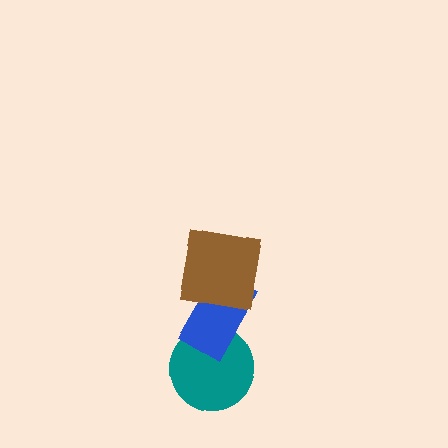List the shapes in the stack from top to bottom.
From top to bottom: the brown square, the blue rectangle, the teal circle.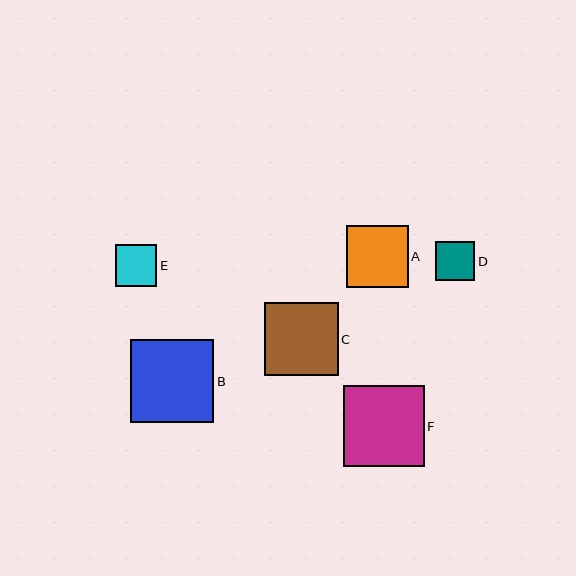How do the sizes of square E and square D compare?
Square E and square D are approximately the same size.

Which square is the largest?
Square B is the largest with a size of approximately 84 pixels.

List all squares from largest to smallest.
From largest to smallest: B, F, C, A, E, D.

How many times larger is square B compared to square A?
Square B is approximately 1.4 times the size of square A.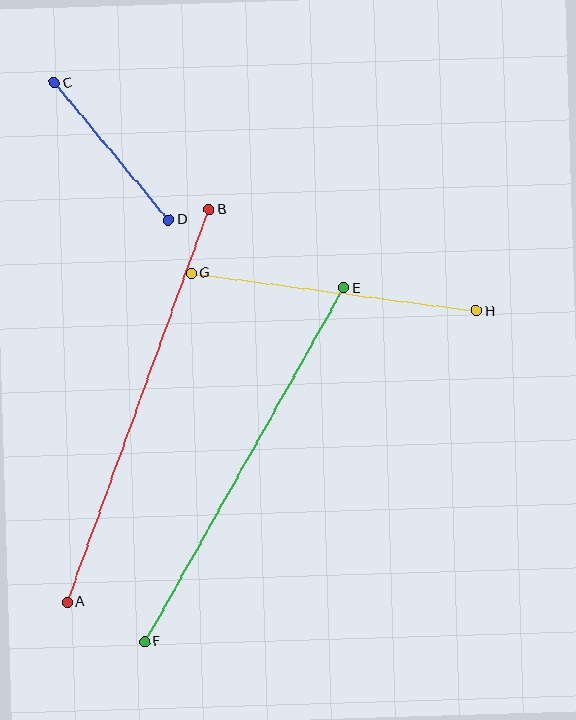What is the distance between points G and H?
The distance is approximately 287 pixels.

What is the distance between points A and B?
The distance is approximately 417 pixels.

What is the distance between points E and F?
The distance is approximately 406 pixels.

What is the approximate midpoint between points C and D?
The midpoint is at approximately (111, 151) pixels.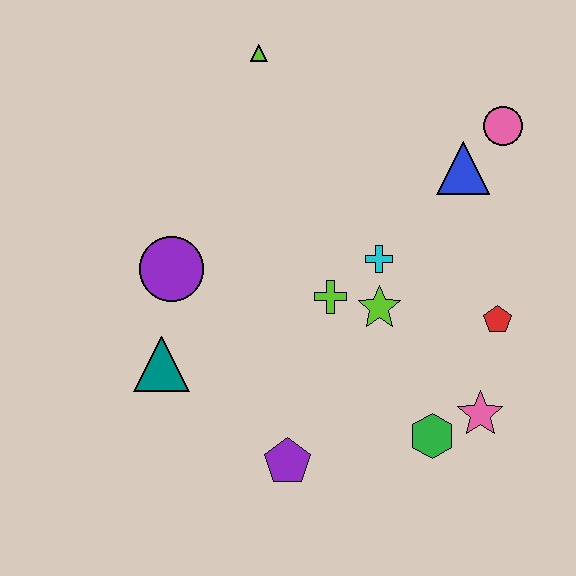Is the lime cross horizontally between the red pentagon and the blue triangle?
No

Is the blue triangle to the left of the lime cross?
No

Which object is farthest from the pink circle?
The teal triangle is farthest from the pink circle.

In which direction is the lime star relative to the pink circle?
The lime star is below the pink circle.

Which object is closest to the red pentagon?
The pink star is closest to the red pentagon.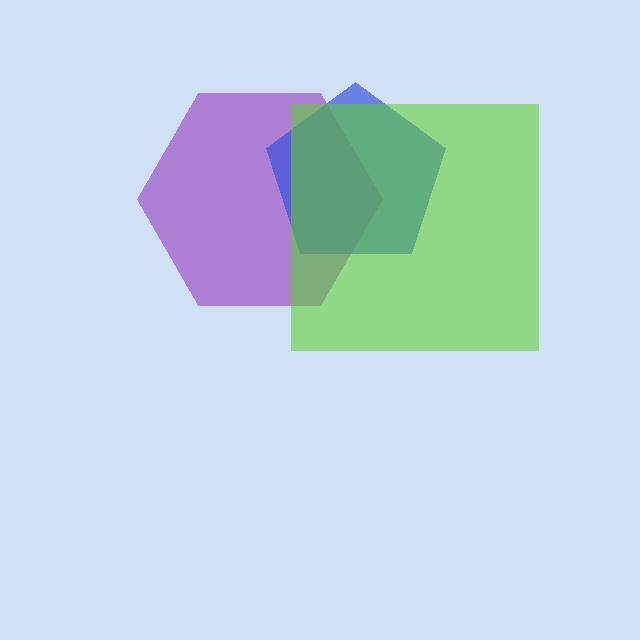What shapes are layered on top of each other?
The layered shapes are: a purple hexagon, a blue pentagon, a lime square.